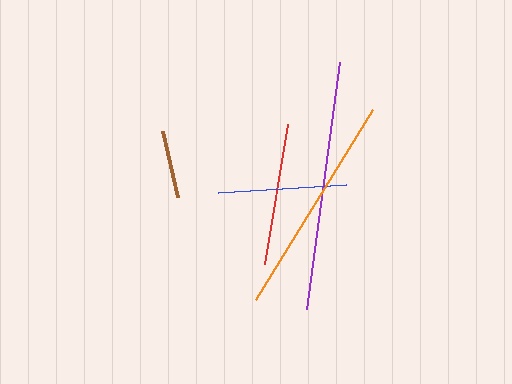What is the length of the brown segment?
The brown segment is approximately 67 pixels long.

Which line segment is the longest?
The purple line is the longest at approximately 250 pixels.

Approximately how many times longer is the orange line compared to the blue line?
The orange line is approximately 1.7 times the length of the blue line.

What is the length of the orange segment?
The orange segment is approximately 223 pixels long.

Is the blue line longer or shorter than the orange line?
The orange line is longer than the blue line.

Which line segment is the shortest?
The brown line is the shortest at approximately 67 pixels.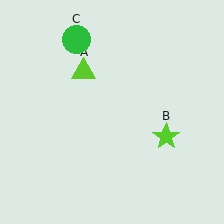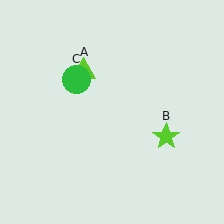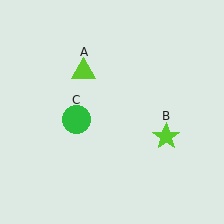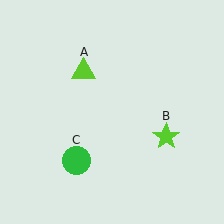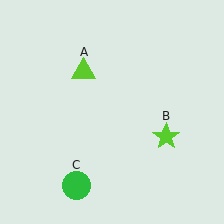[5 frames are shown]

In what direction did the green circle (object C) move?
The green circle (object C) moved down.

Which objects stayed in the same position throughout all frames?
Lime triangle (object A) and lime star (object B) remained stationary.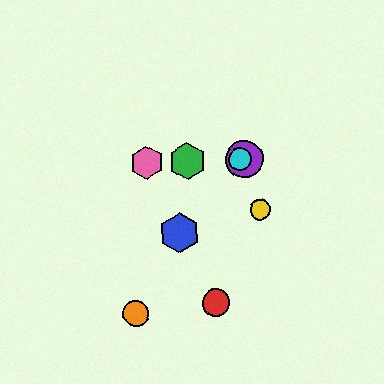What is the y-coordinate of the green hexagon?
The green hexagon is at y≈161.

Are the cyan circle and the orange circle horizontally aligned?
No, the cyan circle is at y≈159 and the orange circle is at y≈314.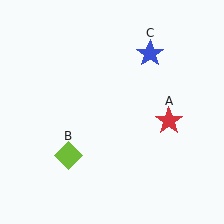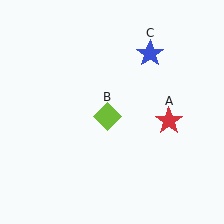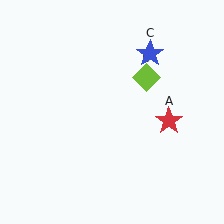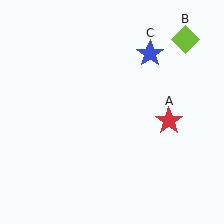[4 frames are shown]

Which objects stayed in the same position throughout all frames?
Red star (object A) and blue star (object C) remained stationary.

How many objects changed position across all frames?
1 object changed position: lime diamond (object B).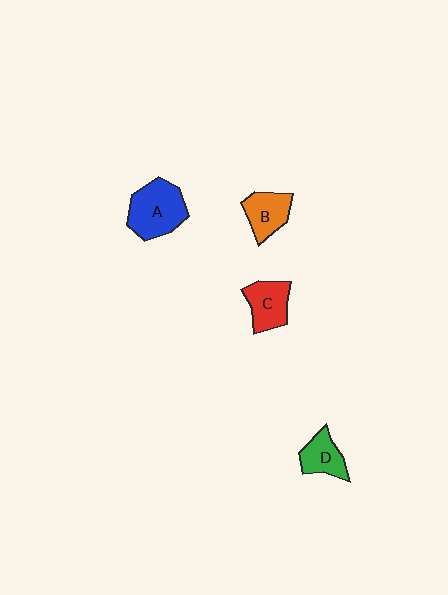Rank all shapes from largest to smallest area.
From largest to smallest: A (blue), C (red), B (orange), D (green).